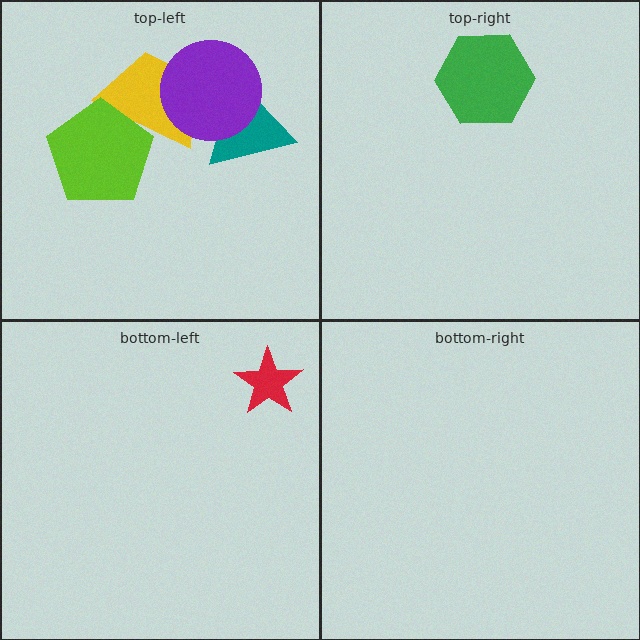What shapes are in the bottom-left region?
The red star.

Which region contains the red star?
The bottom-left region.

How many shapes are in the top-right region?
1.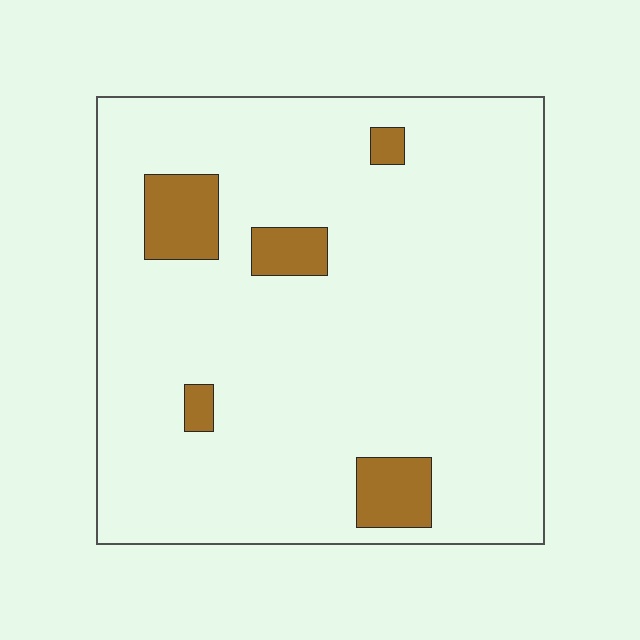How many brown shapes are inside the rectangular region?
5.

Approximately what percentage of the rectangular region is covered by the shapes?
Approximately 10%.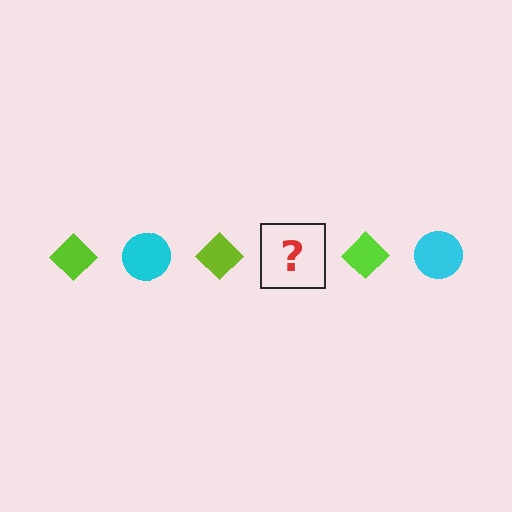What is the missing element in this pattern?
The missing element is a cyan circle.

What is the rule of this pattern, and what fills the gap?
The rule is that the pattern alternates between lime diamond and cyan circle. The gap should be filled with a cyan circle.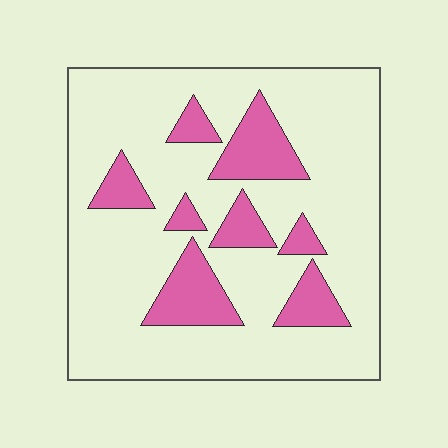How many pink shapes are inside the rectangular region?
8.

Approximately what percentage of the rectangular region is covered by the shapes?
Approximately 20%.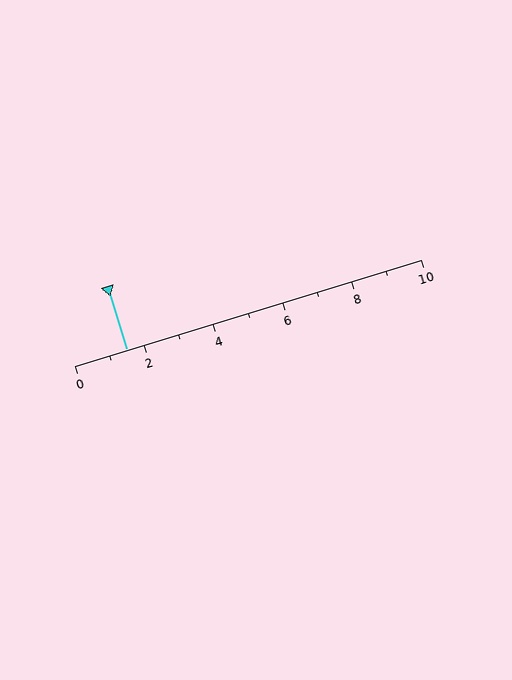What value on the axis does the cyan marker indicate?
The marker indicates approximately 1.5.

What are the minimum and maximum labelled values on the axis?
The axis runs from 0 to 10.